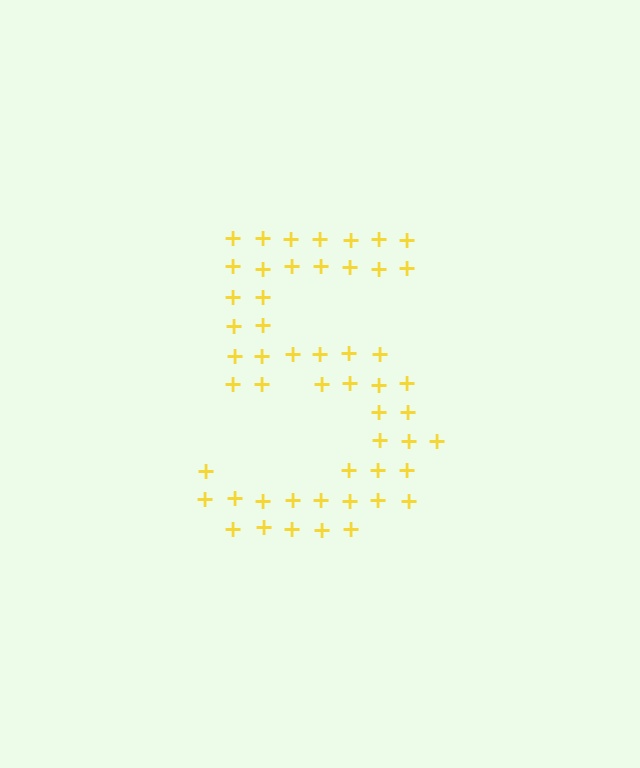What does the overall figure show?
The overall figure shows the digit 5.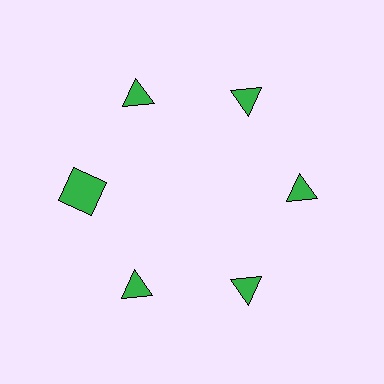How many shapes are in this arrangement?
There are 6 shapes arranged in a ring pattern.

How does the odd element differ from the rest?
It has a different shape: square instead of triangle.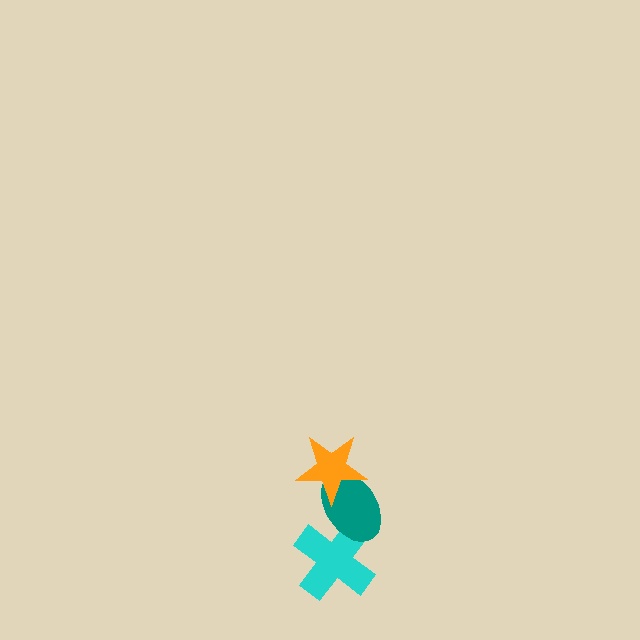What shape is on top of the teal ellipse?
The orange star is on top of the teal ellipse.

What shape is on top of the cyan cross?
The teal ellipse is on top of the cyan cross.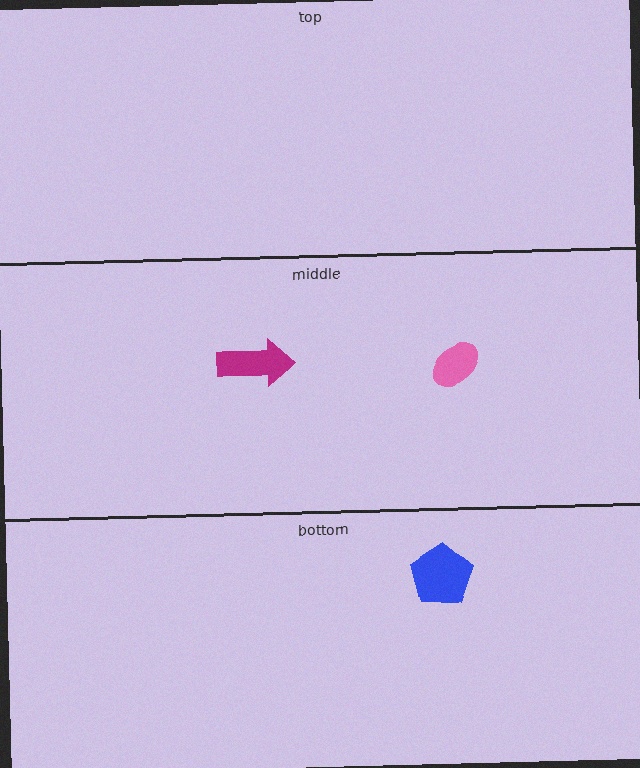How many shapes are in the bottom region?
1.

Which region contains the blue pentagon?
The bottom region.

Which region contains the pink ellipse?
The middle region.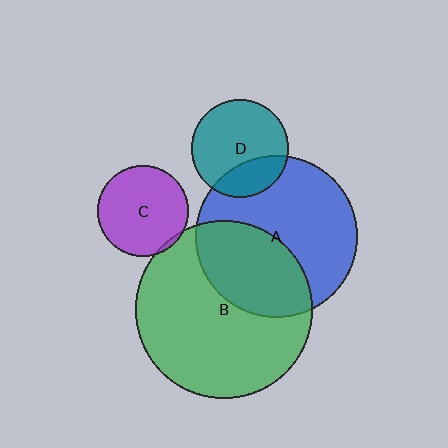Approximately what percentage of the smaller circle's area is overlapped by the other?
Approximately 5%.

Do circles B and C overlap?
Yes.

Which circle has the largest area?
Circle B (green).